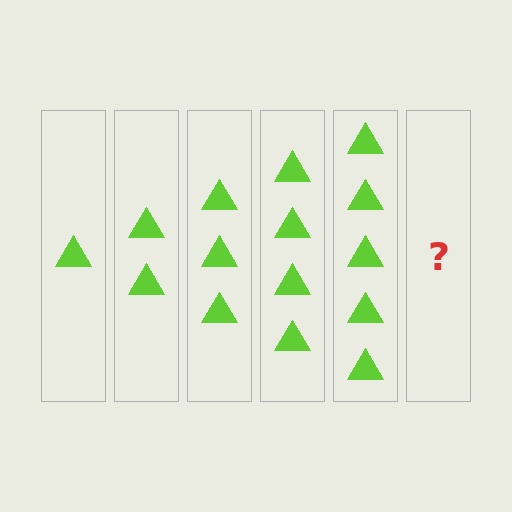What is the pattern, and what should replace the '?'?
The pattern is that each step adds one more triangle. The '?' should be 6 triangles.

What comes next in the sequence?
The next element should be 6 triangles.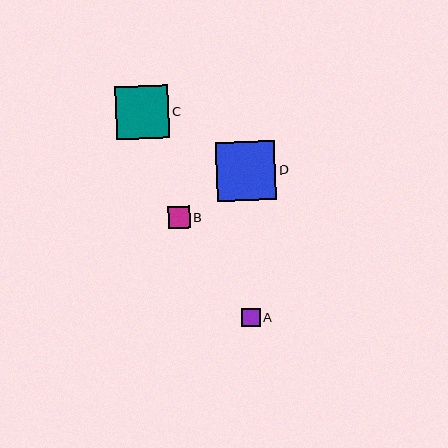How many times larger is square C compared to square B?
Square C is approximately 2.4 times the size of square B.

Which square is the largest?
Square D is the largest with a size of approximately 59 pixels.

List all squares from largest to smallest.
From largest to smallest: D, C, B, A.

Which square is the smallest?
Square A is the smallest with a size of approximately 19 pixels.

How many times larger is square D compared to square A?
Square D is approximately 3.2 times the size of square A.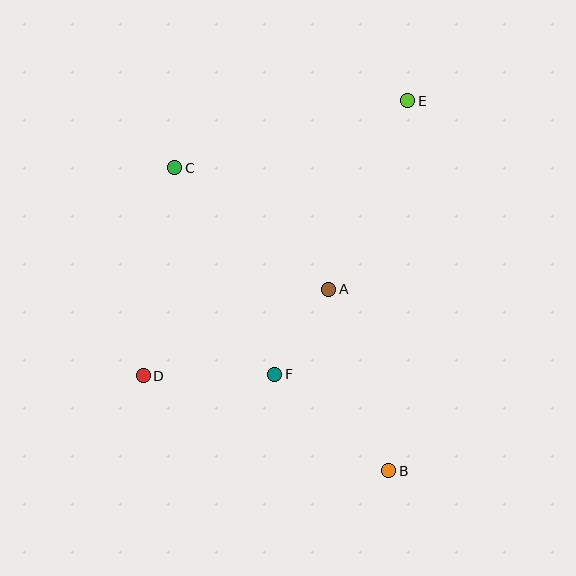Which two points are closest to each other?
Points A and F are closest to each other.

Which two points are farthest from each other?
Points D and E are farthest from each other.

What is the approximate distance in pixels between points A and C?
The distance between A and C is approximately 196 pixels.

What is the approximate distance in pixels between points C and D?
The distance between C and D is approximately 210 pixels.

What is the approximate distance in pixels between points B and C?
The distance between B and C is approximately 371 pixels.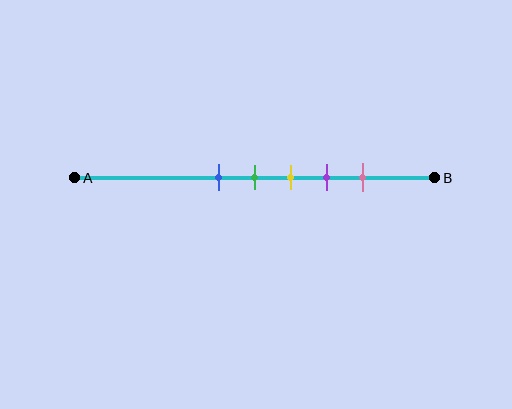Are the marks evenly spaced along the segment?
Yes, the marks are approximately evenly spaced.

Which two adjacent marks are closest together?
The blue and green marks are the closest adjacent pair.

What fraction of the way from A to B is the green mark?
The green mark is approximately 50% (0.5) of the way from A to B.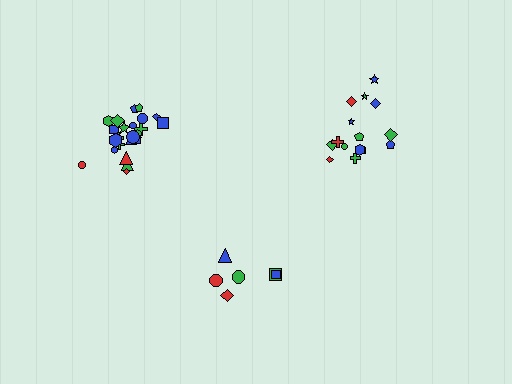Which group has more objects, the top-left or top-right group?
The top-left group.